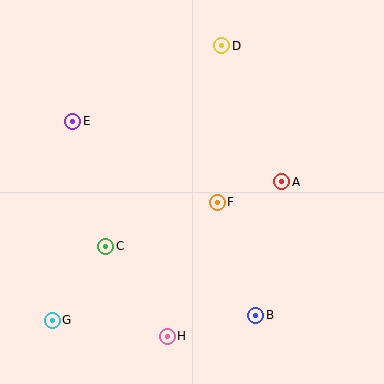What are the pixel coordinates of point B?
Point B is at (256, 315).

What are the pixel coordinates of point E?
Point E is at (73, 121).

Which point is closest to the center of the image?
Point F at (217, 202) is closest to the center.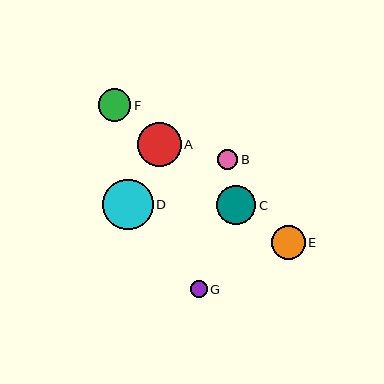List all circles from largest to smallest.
From largest to smallest: D, A, C, E, F, B, G.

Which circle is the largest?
Circle D is the largest with a size of approximately 50 pixels.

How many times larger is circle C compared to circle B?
Circle C is approximately 2.0 times the size of circle B.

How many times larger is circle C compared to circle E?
Circle C is approximately 1.2 times the size of circle E.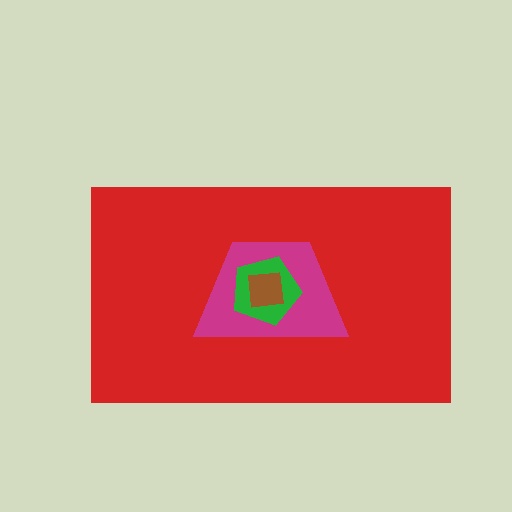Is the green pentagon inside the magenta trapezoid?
Yes.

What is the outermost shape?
The red rectangle.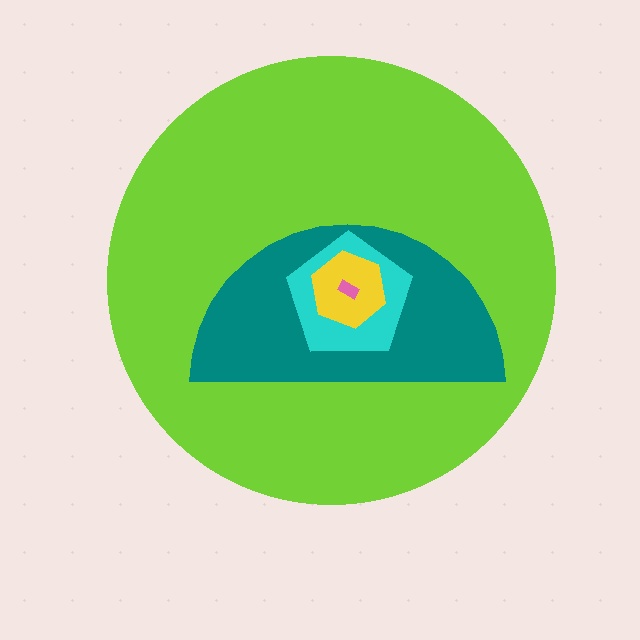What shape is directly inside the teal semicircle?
The cyan pentagon.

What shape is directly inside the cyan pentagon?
The yellow hexagon.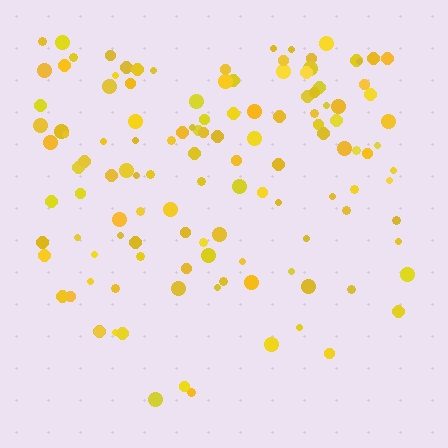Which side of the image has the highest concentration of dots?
The top.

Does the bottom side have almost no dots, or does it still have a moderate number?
Still a moderate number, just noticeably fewer than the top.